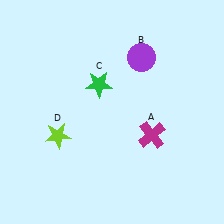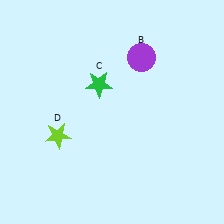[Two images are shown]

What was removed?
The magenta cross (A) was removed in Image 2.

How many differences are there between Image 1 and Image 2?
There is 1 difference between the two images.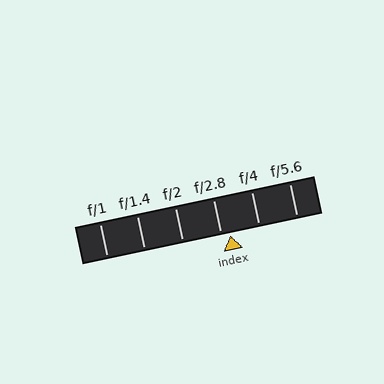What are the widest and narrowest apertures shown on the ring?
The widest aperture shown is f/1 and the narrowest is f/5.6.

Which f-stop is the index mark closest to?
The index mark is closest to f/2.8.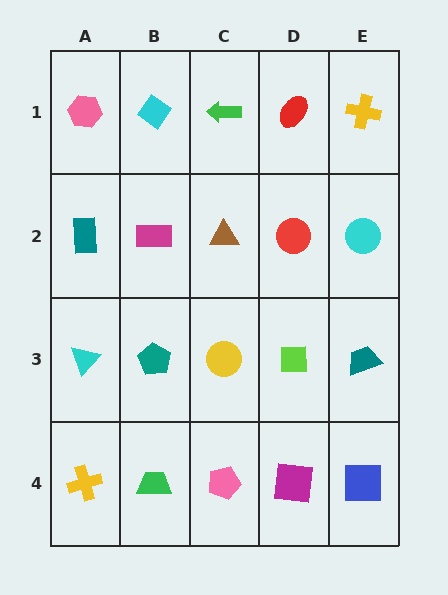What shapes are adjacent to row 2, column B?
A cyan diamond (row 1, column B), a teal pentagon (row 3, column B), a teal rectangle (row 2, column A), a brown triangle (row 2, column C).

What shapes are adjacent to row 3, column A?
A teal rectangle (row 2, column A), a yellow cross (row 4, column A), a teal pentagon (row 3, column B).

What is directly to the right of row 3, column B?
A yellow circle.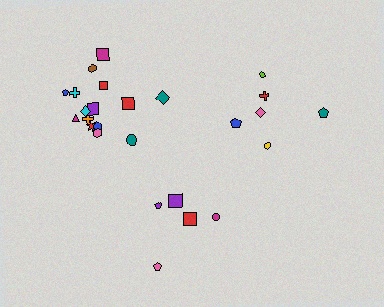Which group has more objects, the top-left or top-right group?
The top-left group.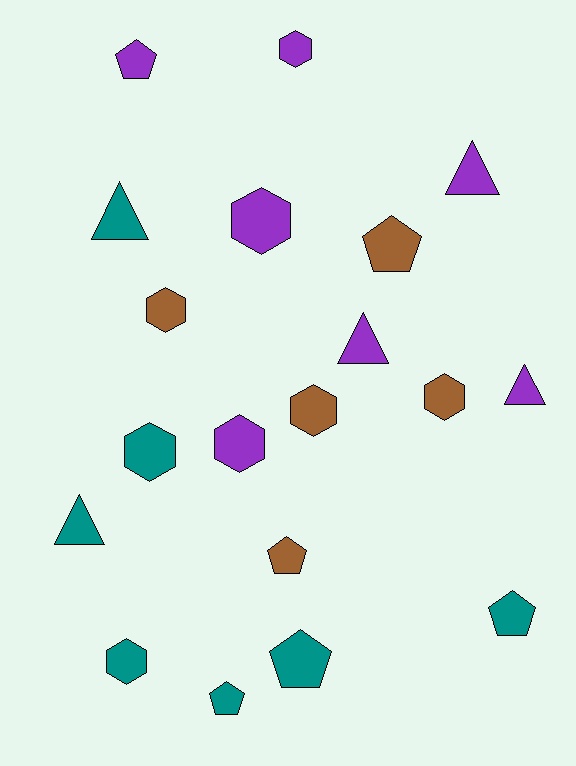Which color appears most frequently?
Purple, with 7 objects.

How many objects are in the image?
There are 19 objects.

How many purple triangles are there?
There are 3 purple triangles.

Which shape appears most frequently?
Hexagon, with 8 objects.